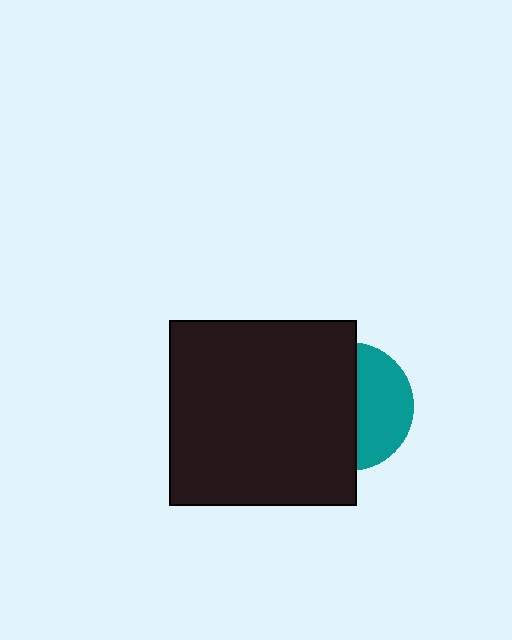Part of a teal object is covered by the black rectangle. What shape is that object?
It is a circle.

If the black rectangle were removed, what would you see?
You would see the complete teal circle.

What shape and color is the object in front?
The object in front is a black rectangle.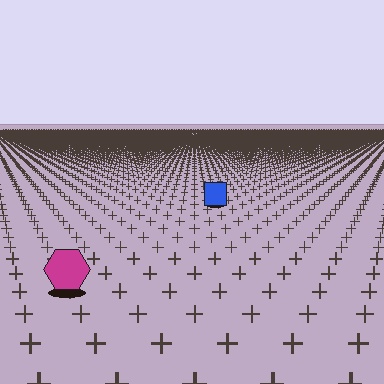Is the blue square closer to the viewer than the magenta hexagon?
No. The magenta hexagon is closer — you can tell from the texture gradient: the ground texture is coarser near it.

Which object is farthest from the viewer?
The blue square is farthest from the viewer. It appears smaller and the ground texture around it is denser.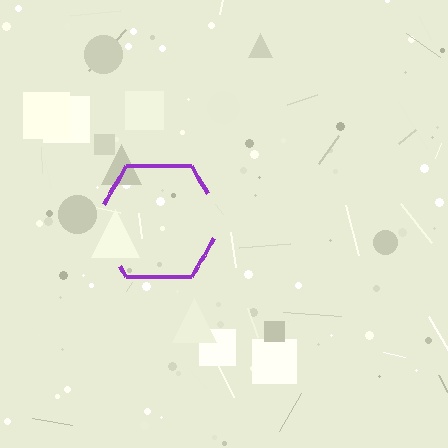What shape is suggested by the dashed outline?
The dashed outline suggests a hexagon.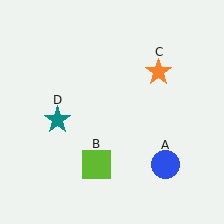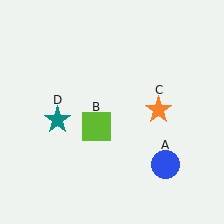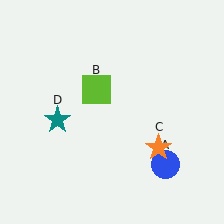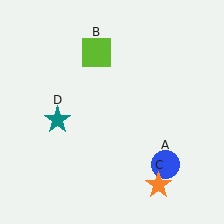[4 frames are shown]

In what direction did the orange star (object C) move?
The orange star (object C) moved down.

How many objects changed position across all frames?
2 objects changed position: lime square (object B), orange star (object C).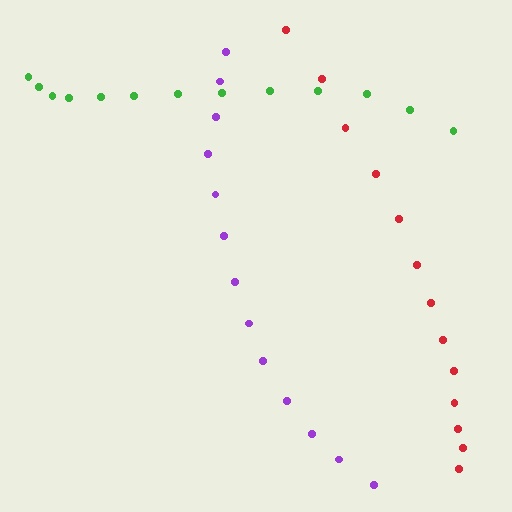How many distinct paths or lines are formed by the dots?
There are 3 distinct paths.